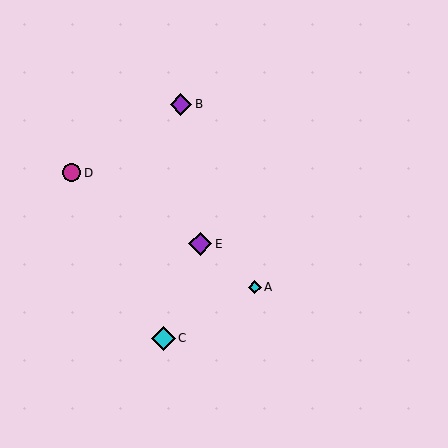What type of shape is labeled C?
Shape C is a cyan diamond.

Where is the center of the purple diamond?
The center of the purple diamond is at (181, 104).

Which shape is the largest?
The cyan diamond (labeled C) is the largest.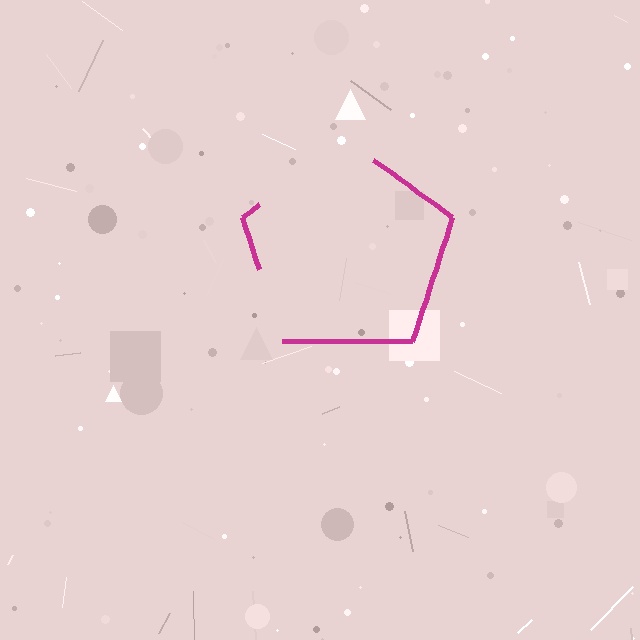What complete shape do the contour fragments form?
The contour fragments form a pentagon.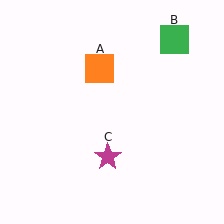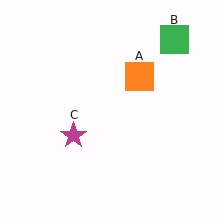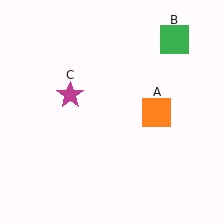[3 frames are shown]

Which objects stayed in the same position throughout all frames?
Green square (object B) remained stationary.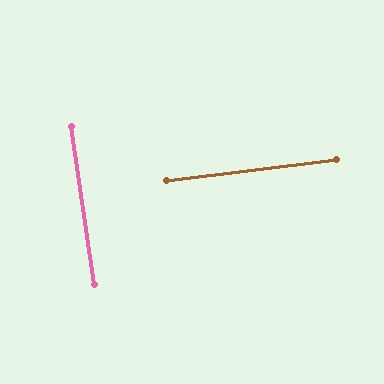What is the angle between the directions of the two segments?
Approximately 89 degrees.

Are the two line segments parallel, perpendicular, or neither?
Perpendicular — they meet at approximately 89°.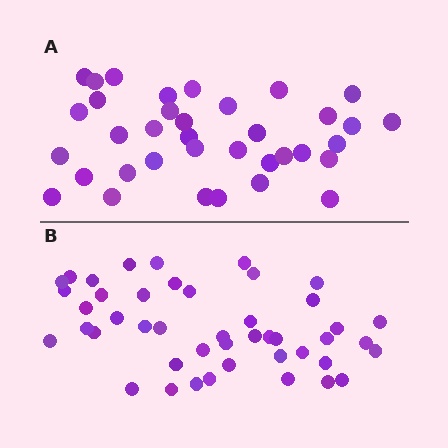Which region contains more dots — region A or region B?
Region B (the bottom region) has more dots.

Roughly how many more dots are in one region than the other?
Region B has roughly 8 or so more dots than region A.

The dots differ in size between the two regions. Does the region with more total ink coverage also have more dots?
No. Region A has more total ink coverage because its dots are larger, but region B actually contains more individual dots. Total area can be misleading — the number of items is what matters here.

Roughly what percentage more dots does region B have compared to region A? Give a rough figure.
About 25% more.